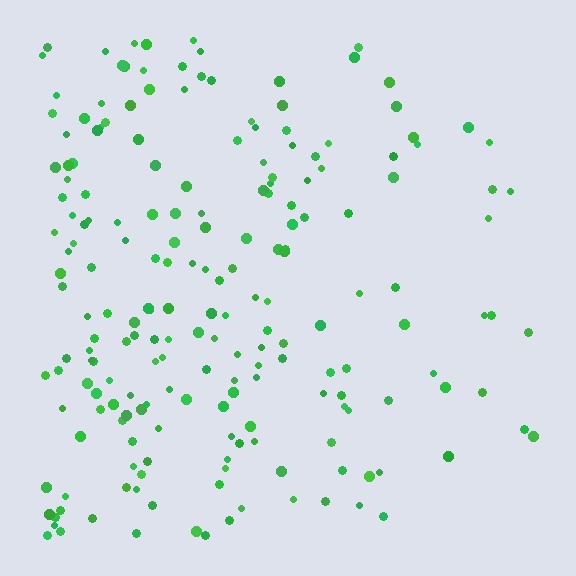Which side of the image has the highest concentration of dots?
The left.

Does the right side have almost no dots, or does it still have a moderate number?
Still a moderate number, just noticeably fewer than the left.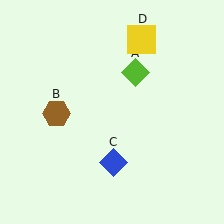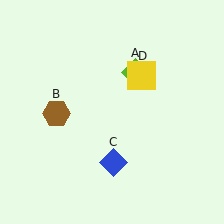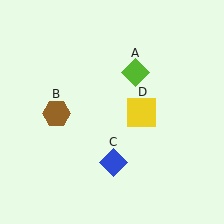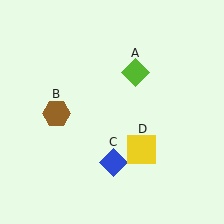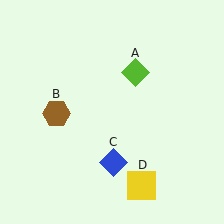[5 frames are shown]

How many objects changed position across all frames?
1 object changed position: yellow square (object D).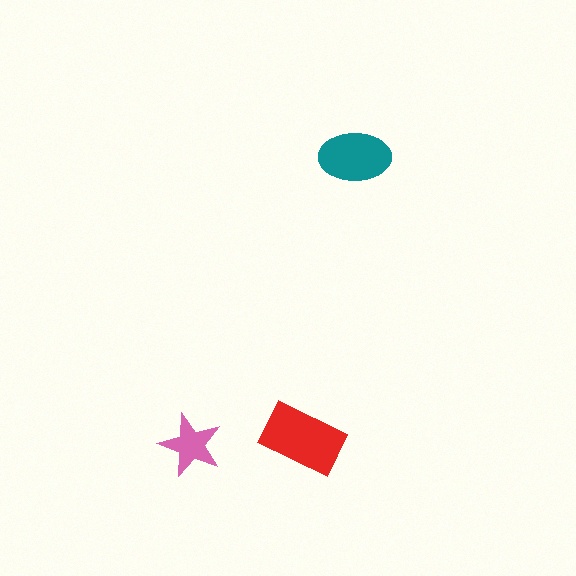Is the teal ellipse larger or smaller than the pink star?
Larger.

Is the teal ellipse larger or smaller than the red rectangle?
Smaller.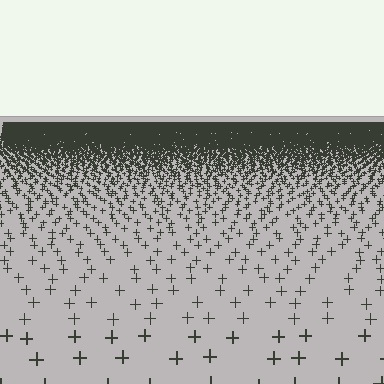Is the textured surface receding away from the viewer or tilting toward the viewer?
The surface is receding away from the viewer. Texture elements get smaller and denser toward the top.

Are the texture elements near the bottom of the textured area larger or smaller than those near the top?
Larger. Near the bottom, elements are closer to the viewer and appear at a bigger on-screen size.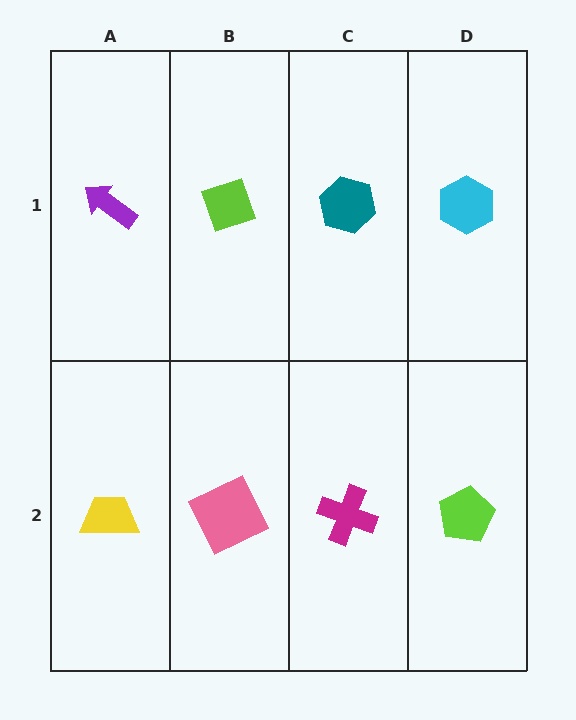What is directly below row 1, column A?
A yellow trapezoid.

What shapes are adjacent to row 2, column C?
A teal hexagon (row 1, column C), a pink square (row 2, column B), a lime pentagon (row 2, column D).